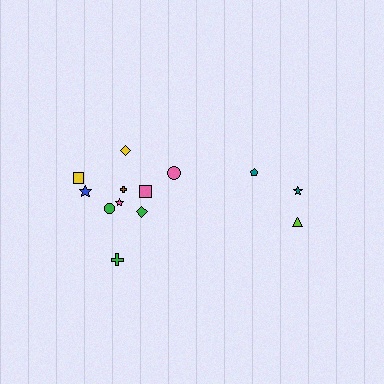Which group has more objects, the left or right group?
The left group.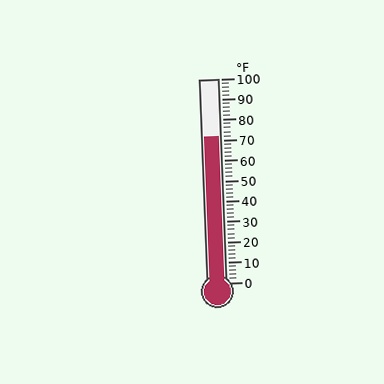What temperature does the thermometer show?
The thermometer shows approximately 72°F.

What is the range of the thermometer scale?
The thermometer scale ranges from 0°F to 100°F.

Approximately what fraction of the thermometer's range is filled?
The thermometer is filled to approximately 70% of its range.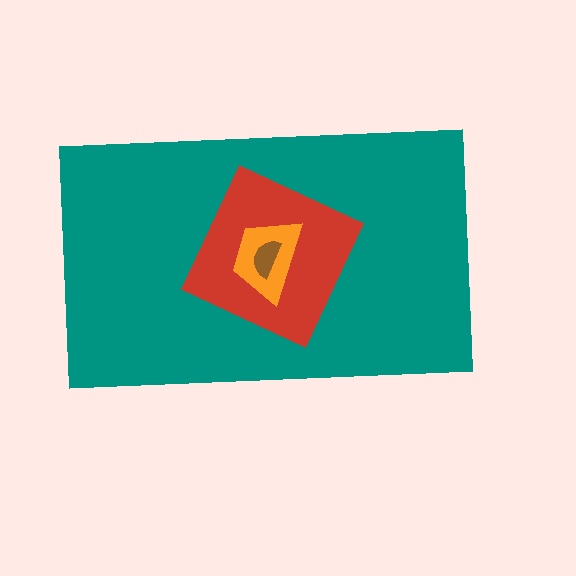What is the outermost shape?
The teal rectangle.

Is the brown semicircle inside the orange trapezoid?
Yes.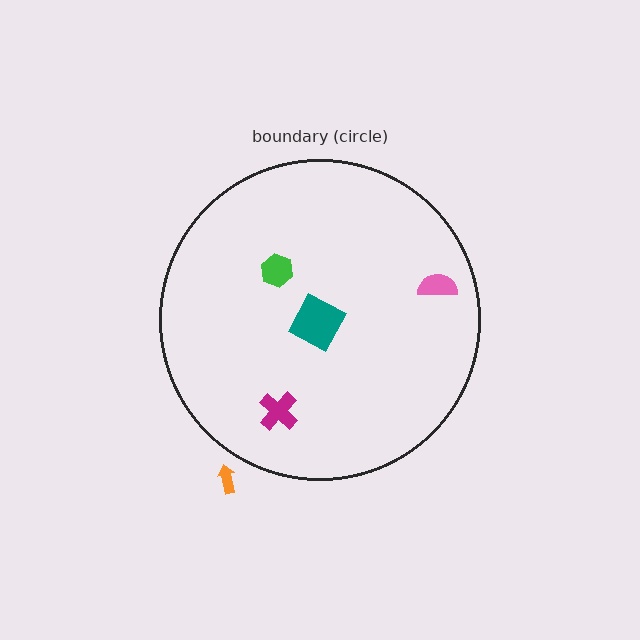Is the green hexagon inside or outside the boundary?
Inside.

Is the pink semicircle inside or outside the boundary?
Inside.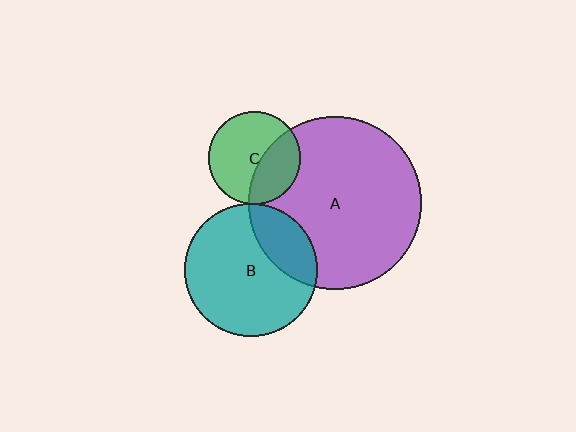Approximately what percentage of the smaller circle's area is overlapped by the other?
Approximately 25%.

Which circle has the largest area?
Circle A (purple).